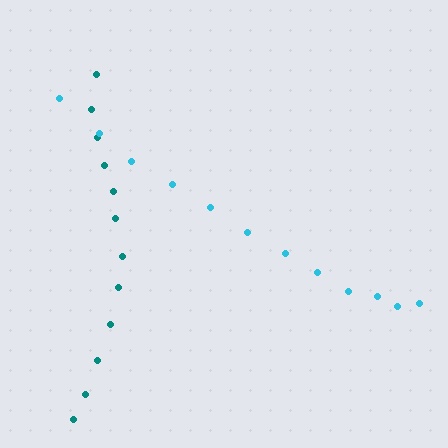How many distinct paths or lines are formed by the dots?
There are 2 distinct paths.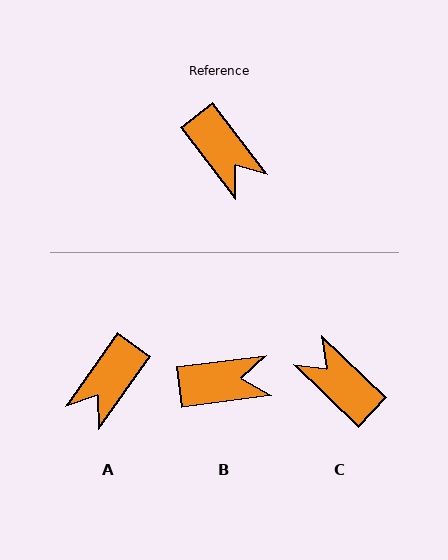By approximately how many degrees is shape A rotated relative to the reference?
Approximately 73 degrees clockwise.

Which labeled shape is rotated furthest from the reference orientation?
C, about 172 degrees away.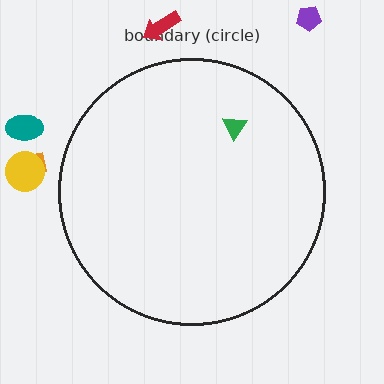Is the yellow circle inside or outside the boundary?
Outside.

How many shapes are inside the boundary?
1 inside, 5 outside.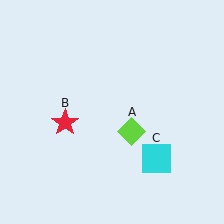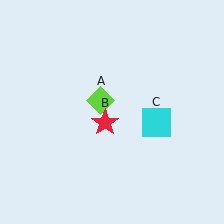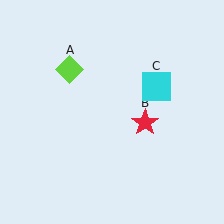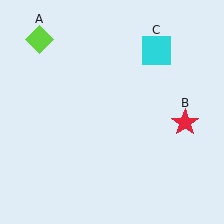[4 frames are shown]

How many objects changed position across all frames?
3 objects changed position: lime diamond (object A), red star (object B), cyan square (object C).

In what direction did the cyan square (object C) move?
The cyan square (object C) moved up.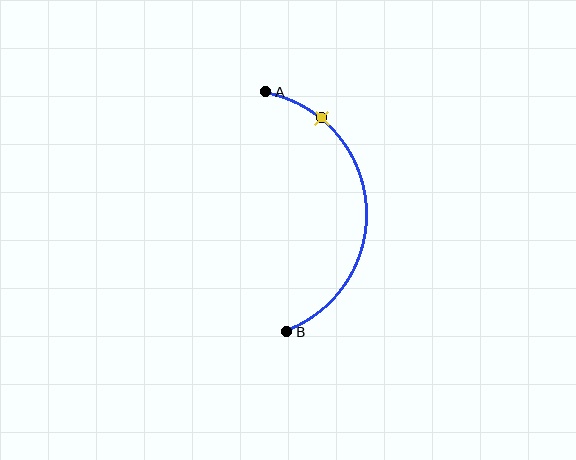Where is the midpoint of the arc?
The arc midpoint is the point on the curve farthest from the straight line joining A and B. It sits to the right of that line.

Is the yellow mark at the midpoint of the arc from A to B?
No. The yellow mark lies on the arc but is closer to endpoint A. The arc midpoint would be at the point on the curve equidistant along the arc from both A and B.